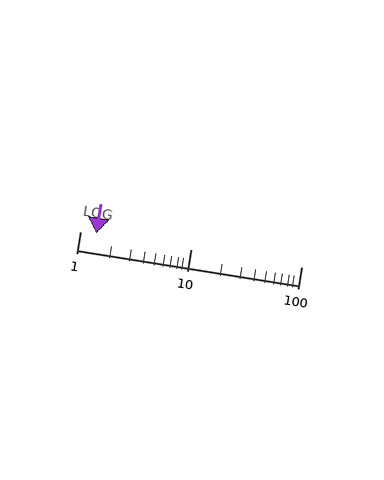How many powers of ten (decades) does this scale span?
The scale spans 2 decades, from 1 to 100.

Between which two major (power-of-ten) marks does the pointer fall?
The pointer is between 1 and 10.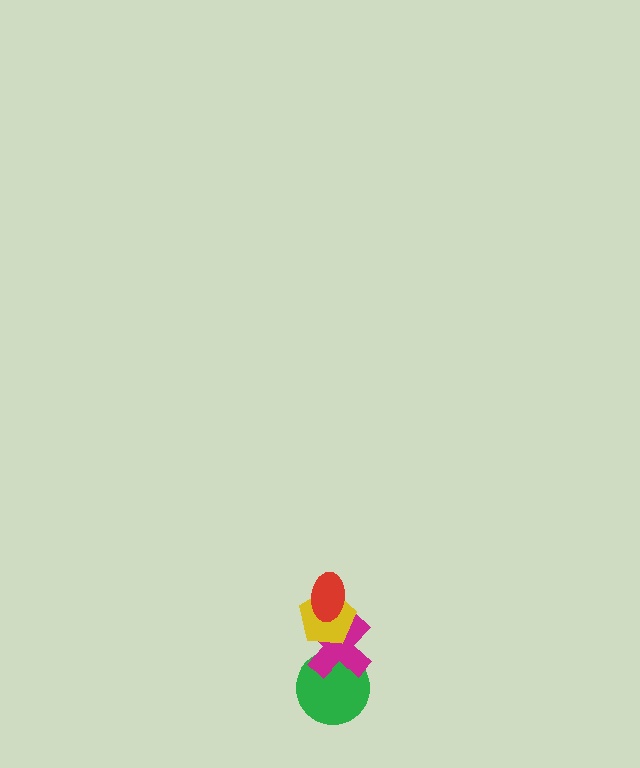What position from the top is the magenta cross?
The magenta cross is 3rd from the top.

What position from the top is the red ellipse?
The red ellipse is 1st from the top.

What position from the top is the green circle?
The green circle is 4th from the top.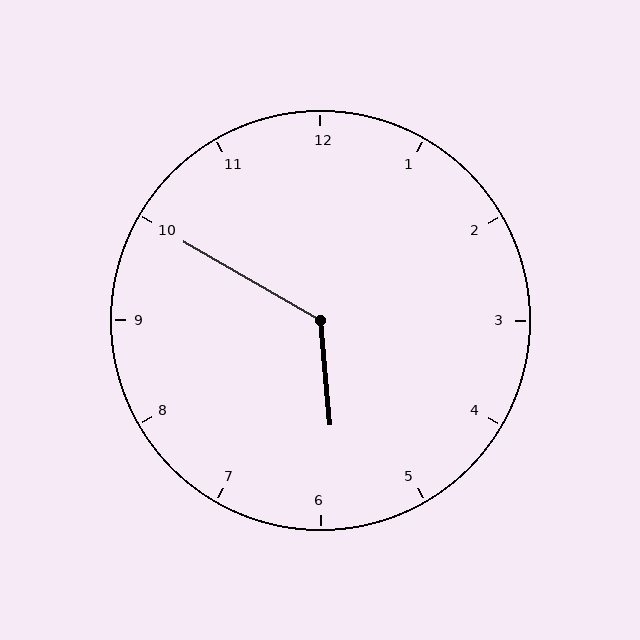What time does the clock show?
5:50.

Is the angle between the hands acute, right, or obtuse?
It is obtuse.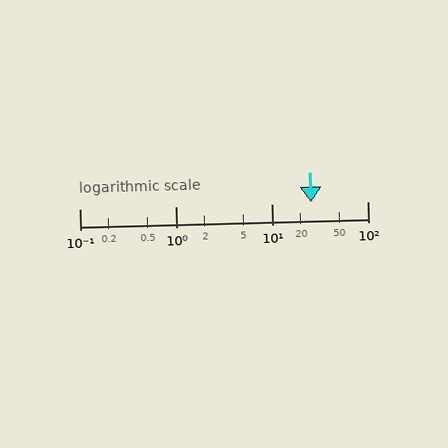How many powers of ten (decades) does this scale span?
The scale spans 3 decades, from 0.1 to 100.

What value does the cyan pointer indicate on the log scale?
The pointer indicates approximately 26.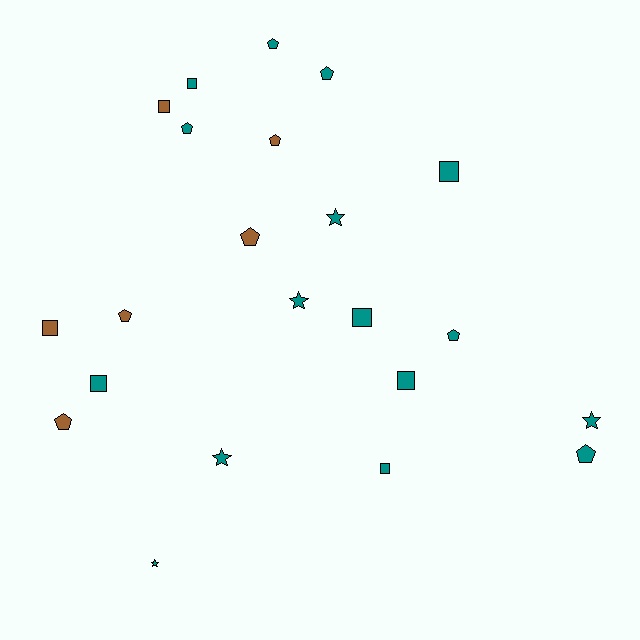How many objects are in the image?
There are 22 objects.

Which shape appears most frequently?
Pentagon, with 9 objects.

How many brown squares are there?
There are 2 brown squares.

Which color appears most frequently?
Teal, with 16 objects.